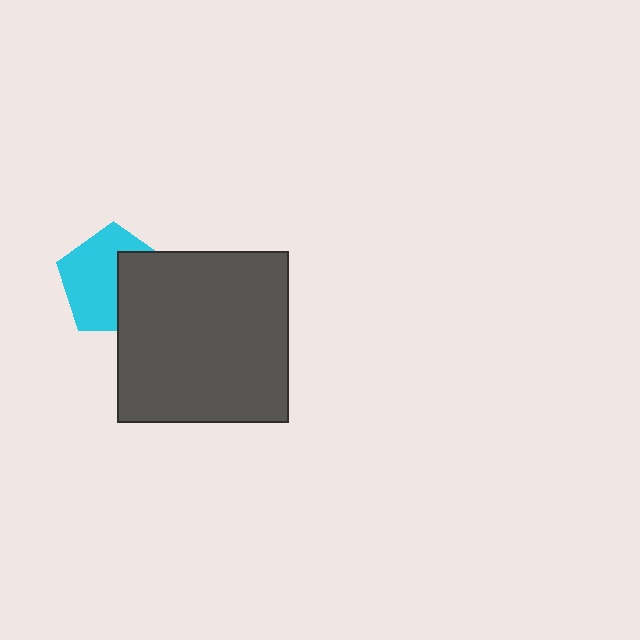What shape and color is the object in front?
The object in front is a dark gray square.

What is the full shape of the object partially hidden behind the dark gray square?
The partially hidden object is a cyan pentagon.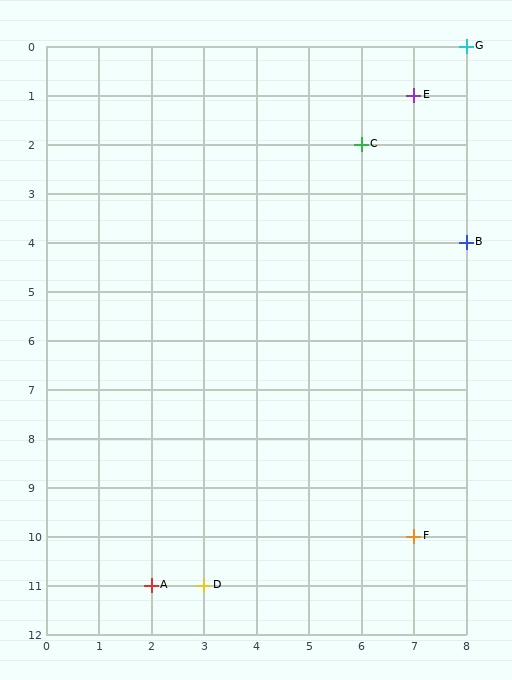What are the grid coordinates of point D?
Point D is at grid coordinates (3, 11).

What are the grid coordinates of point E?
Point E is at grid coordinates (7, 1).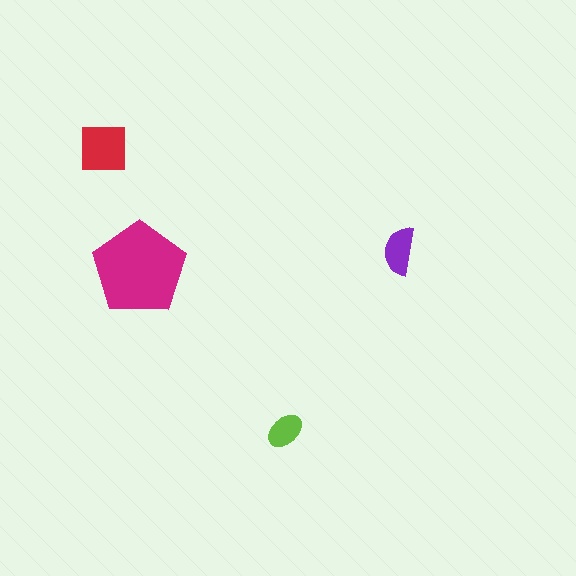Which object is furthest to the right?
The purple semicircle is rightmost.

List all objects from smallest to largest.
The lime ellipse, the purple semicircle, the red square, the magenta pentagon.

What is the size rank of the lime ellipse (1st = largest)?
4th.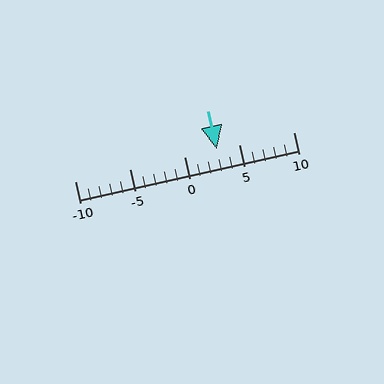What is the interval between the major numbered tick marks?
The major tick marks are spaced 5 units apart.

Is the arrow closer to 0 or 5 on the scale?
The arrow is closer to 5.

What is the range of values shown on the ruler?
The ruler shows values from -10 to 10.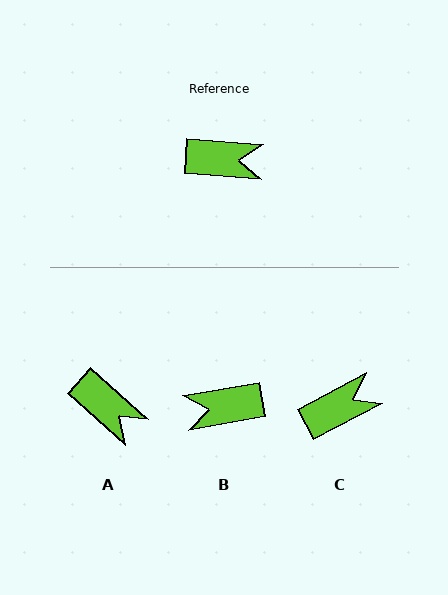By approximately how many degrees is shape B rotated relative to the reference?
Approximately 166 degrees clockwise.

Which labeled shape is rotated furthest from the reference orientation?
B, about 166 degrees away.